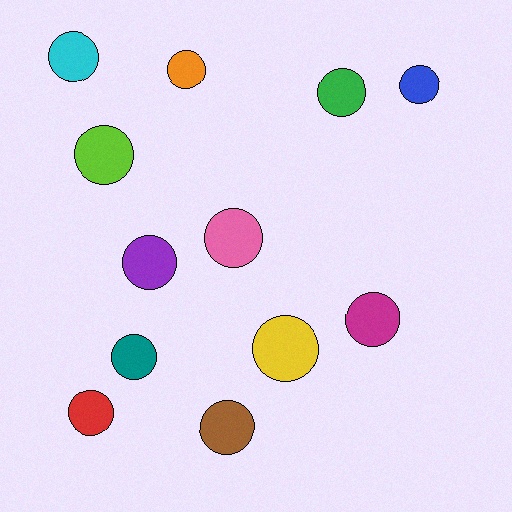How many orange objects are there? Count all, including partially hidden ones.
There is 1 orange object.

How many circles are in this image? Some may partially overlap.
There are 12 circles.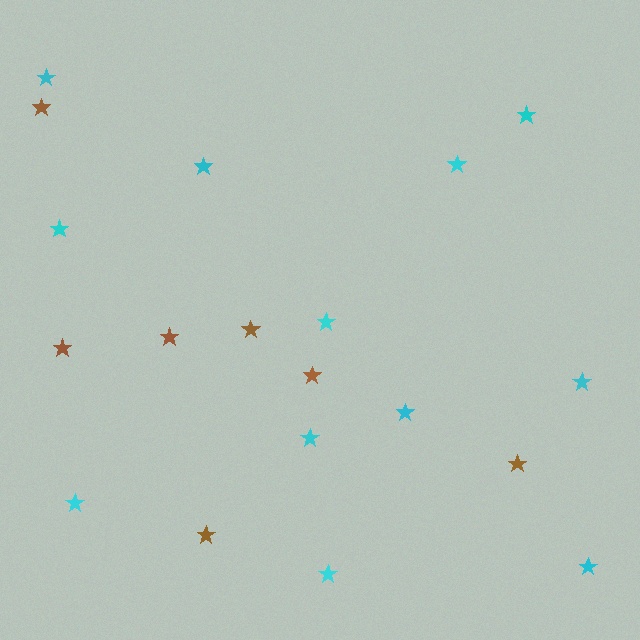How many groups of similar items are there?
There are 2 groups: one group of cyan stars (12) and one group of brown stars (7).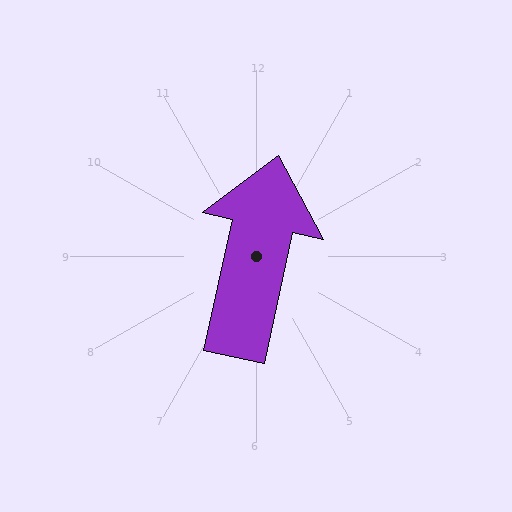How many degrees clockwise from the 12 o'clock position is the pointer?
Approximately 12 degrees.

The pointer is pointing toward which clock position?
Roughly 12 o'clock.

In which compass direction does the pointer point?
North.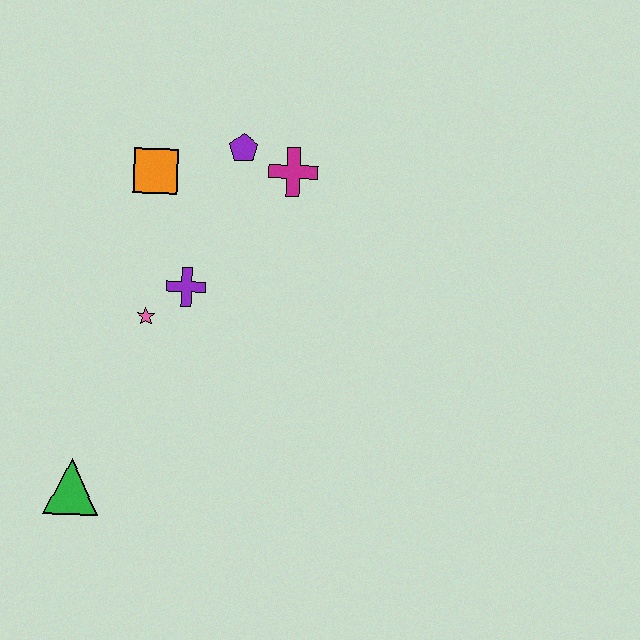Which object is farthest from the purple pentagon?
The green triangle is farthest from the purple pentagon.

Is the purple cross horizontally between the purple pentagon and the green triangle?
Yes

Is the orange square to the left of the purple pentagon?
Yes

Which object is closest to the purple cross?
The pink star is closest to the purple cross.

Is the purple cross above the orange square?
No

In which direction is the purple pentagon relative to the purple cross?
The purple pentagon is above the purple cross.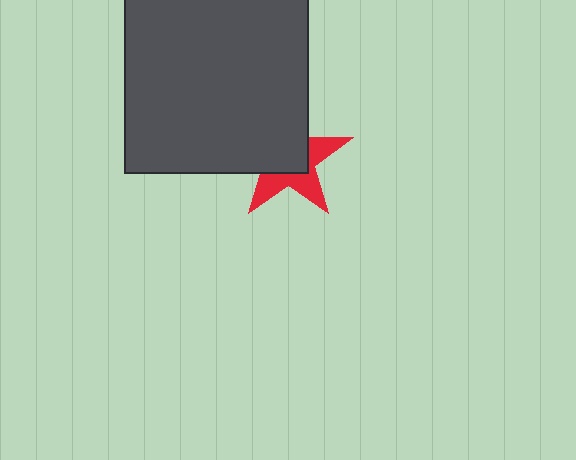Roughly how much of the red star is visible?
A small part of it is visible (roughly 44%).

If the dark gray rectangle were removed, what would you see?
You would see the complete red star.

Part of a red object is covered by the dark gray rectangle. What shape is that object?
It is a star.